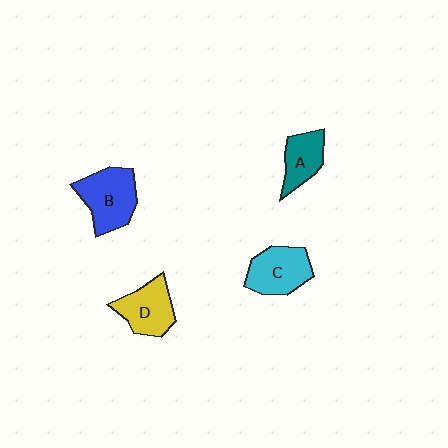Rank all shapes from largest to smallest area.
From largest to smallest: B (blue), C (cyan), D (yellow), A (teal).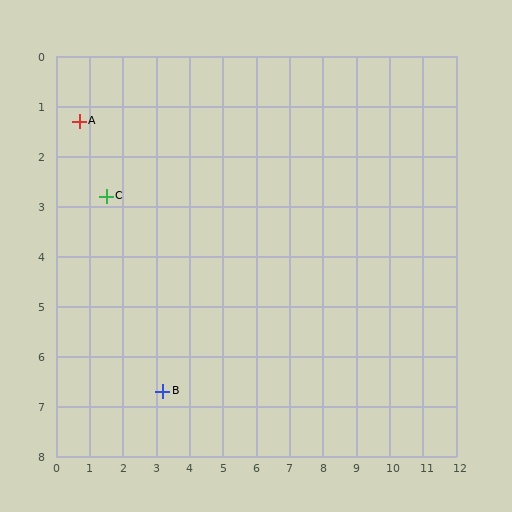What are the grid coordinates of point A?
Point A is at approximately (0.7, 1.3).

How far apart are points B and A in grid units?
Points B and A are about 6.0 grid units apart.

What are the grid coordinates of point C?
Point C is at approximately (1.5, 2.8).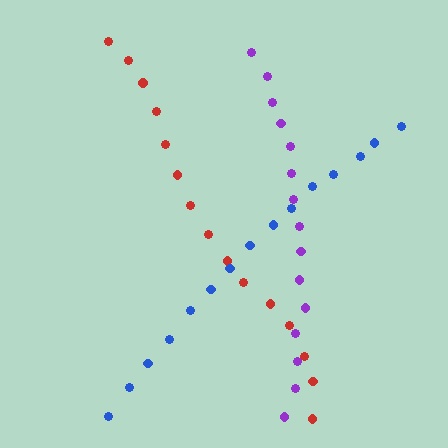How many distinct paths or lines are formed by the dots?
There are 3 distinct paths.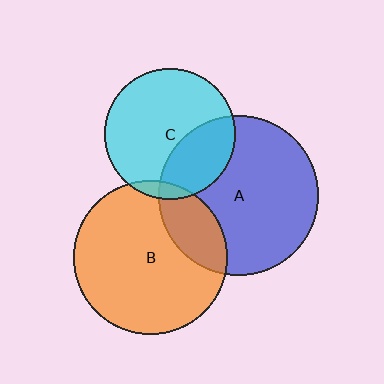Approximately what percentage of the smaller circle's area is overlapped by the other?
Approximately 30%.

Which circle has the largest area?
Circle A (blue).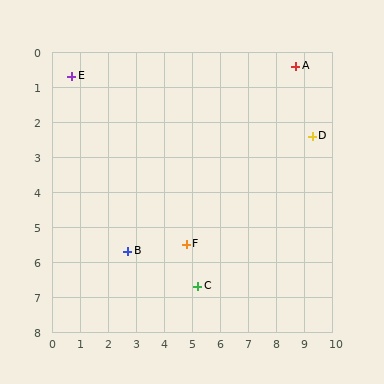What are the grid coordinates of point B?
Point B is at approximately (2.7, 5.7).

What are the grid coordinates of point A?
Point A is at approximately (8.7, 0.4).